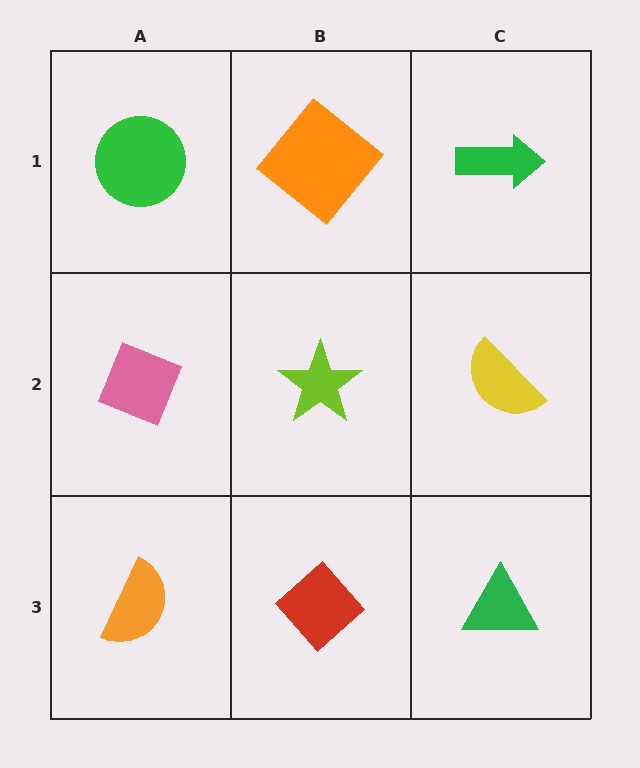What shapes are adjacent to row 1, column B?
A lime star (row 2, column B), a green circle (row 1, column A), a green arrow (row 1, column C).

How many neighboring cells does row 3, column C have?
2.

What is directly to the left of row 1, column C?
An orange diamond.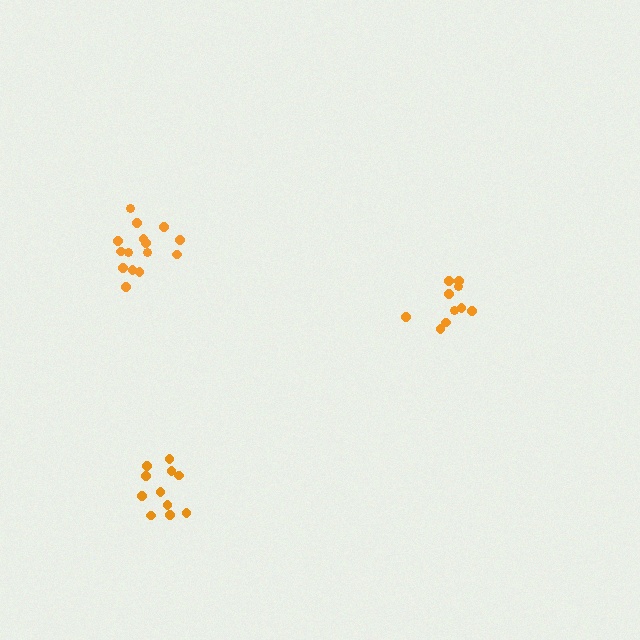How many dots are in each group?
Group 1: 10 dots, Group 2: 11 dots, Group 3: 15 dots (36 total).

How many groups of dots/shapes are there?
There are 3 groups.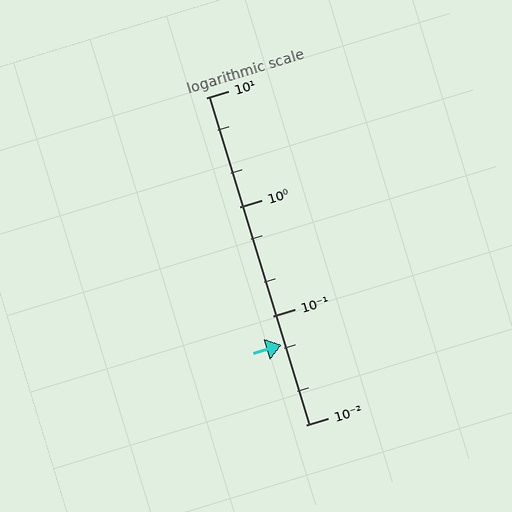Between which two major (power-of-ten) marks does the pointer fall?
The pointer is between 0.01 and 0.1.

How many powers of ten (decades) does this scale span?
The scale spans 3 decades, from 0.01 to 10.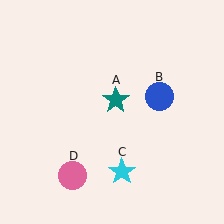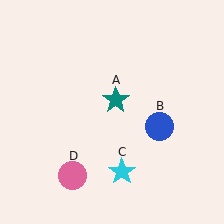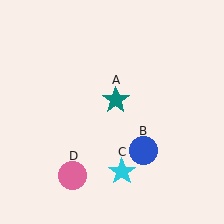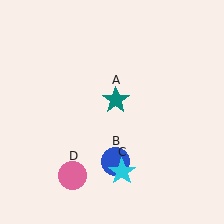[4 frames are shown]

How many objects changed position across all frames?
1 object changed position: blue circle (object B).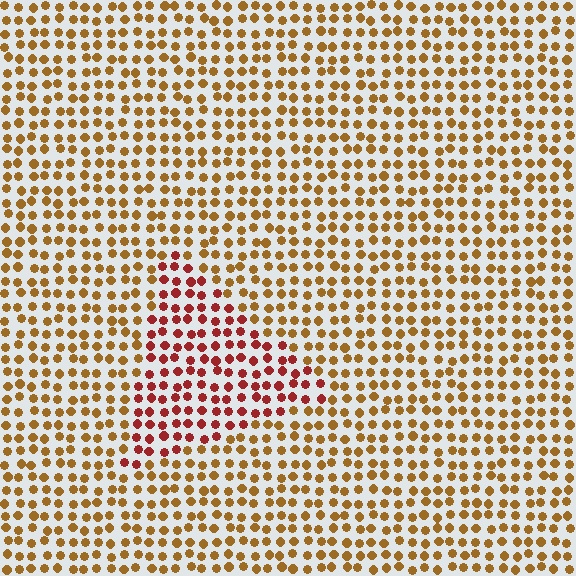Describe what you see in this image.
The image is filled with small brown elements in a uniform arrangement. A triangle-shaped region is visible where the elements are tinted to a slightly different hue, forming a subtle color boundary.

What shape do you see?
I see a triangle.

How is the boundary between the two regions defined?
The boundary is defined purely by a slight shift in hue (about 38 degrees). Spacing, size, and orientation are identical on both sides.